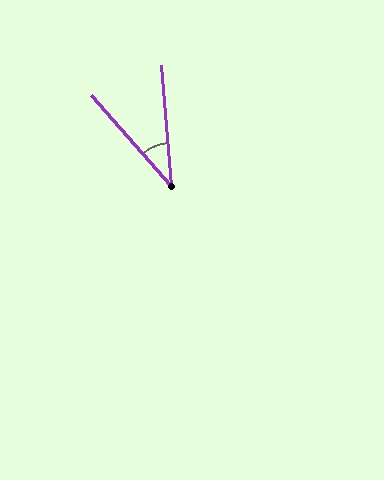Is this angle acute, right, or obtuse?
It is acute.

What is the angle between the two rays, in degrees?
Approximately 36 degrees.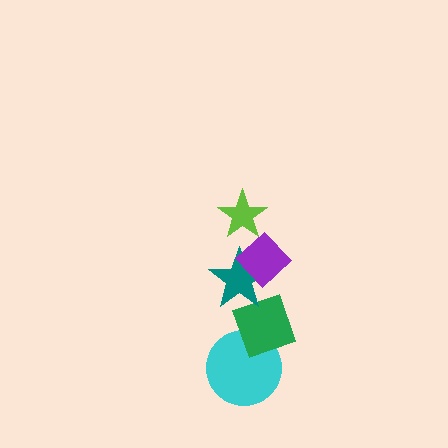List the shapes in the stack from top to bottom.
From top to bottom: the lime star, the purple diamond, the teal star, the green diamond, the cyan circle.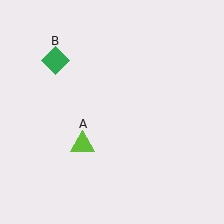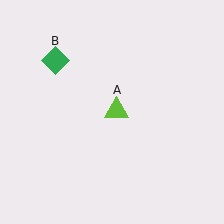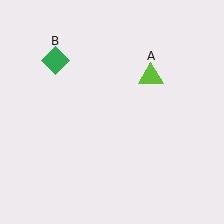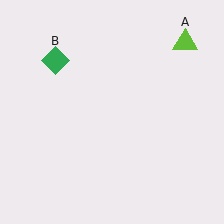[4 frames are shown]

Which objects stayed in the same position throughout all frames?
Green diamond (object B) remained stationary.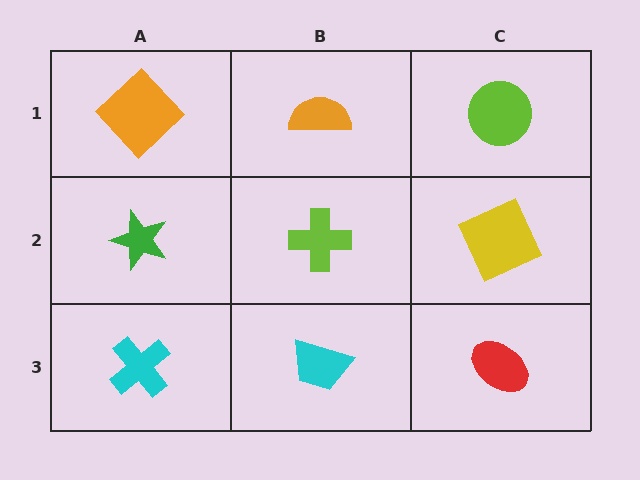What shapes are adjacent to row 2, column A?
An orange diamond (row 1, column A), a cyan cross (row 3, column A), a lime cross (row 2, column B).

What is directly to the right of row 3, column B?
A red ellipse.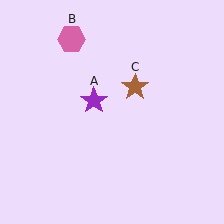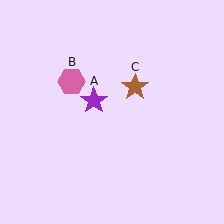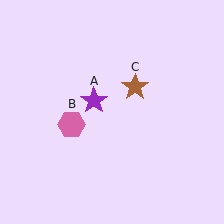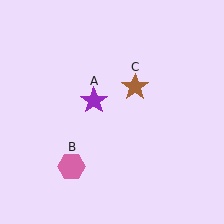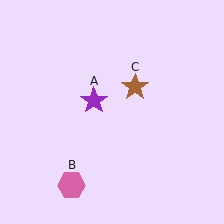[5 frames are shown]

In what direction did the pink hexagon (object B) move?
The pink hexagon (object B) moved down.